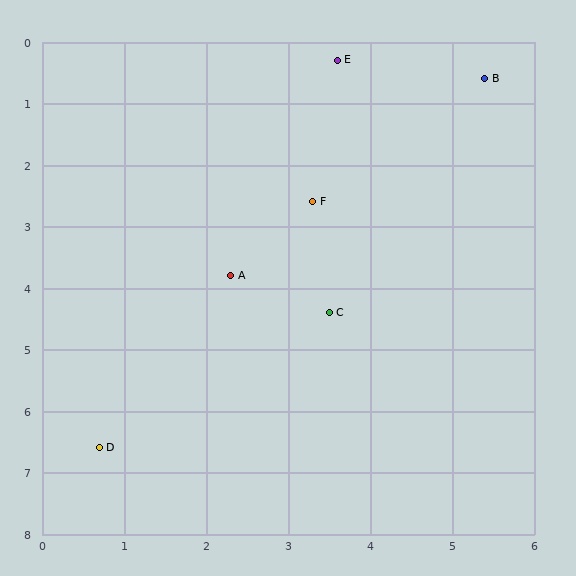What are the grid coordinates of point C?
Point C is at approximately (3.5, 4.4).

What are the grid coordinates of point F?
Point F is at approximately (3.3, 2.6).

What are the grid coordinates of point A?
Point A is at approximately (2.3, 3.8).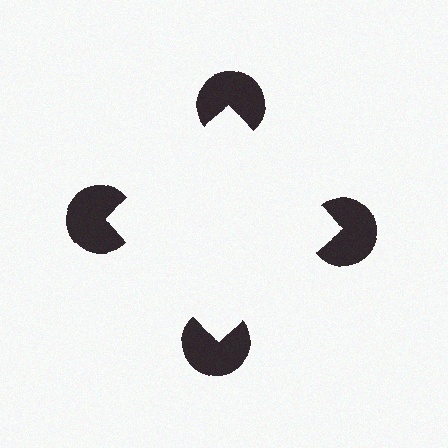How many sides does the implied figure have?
4 sides.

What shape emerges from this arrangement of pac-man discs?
An illusory square — its edges are inferred from the aligned wedge cuts in the pac-man discs, not physically drawn.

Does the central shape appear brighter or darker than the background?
It typically appears slightly brighter than the background, even though no actual brightness change is drawn.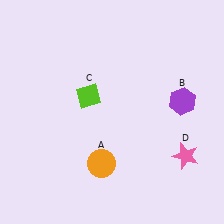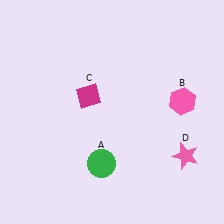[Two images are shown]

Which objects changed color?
A changed from orange to green. B changed from purple to pink. C changed from lime to magenta.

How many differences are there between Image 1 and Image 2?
There are 3 differences between the two images.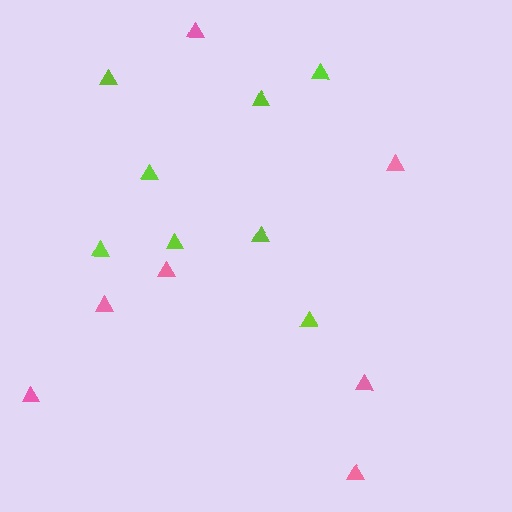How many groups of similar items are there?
There are 2 groups: one group of lime triangles (8) and one group of pink triangles (7).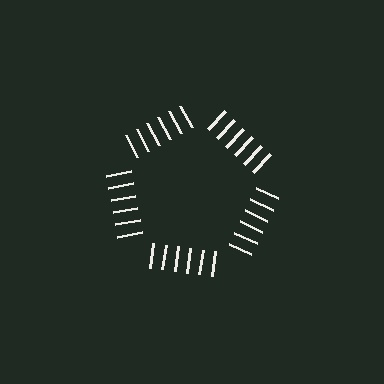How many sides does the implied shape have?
5 sides — the line-ends trace a pentagon.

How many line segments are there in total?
30 — 6 along each of the 5 edges.